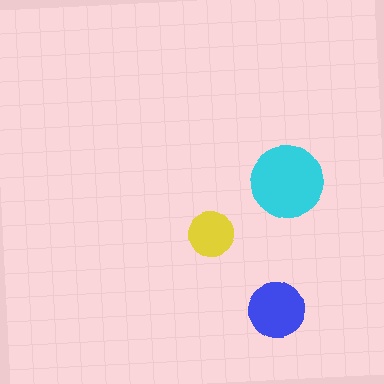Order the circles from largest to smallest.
the cyan one, the blue one, the yellow one.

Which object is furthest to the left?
The yellow circle is leftmost.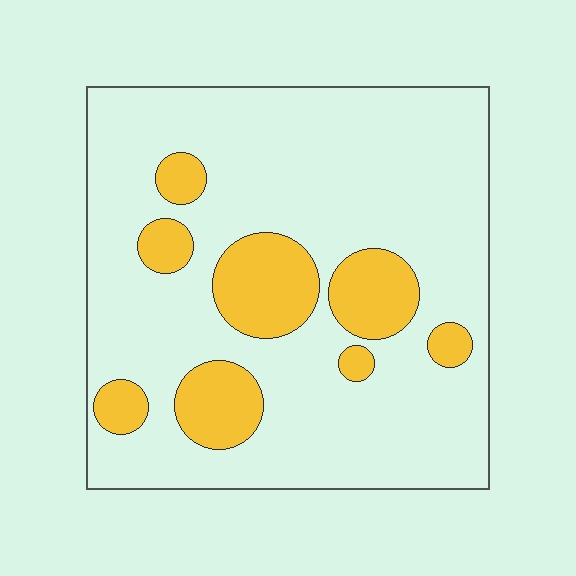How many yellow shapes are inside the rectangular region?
8.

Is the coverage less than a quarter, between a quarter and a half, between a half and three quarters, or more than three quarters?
Less than a quarter.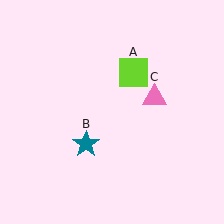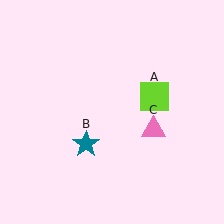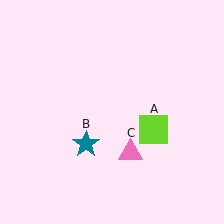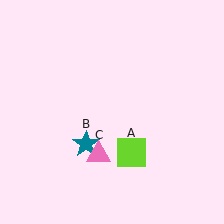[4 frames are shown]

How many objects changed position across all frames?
2 objects changed position: lime square (object A), pink triangle (object C).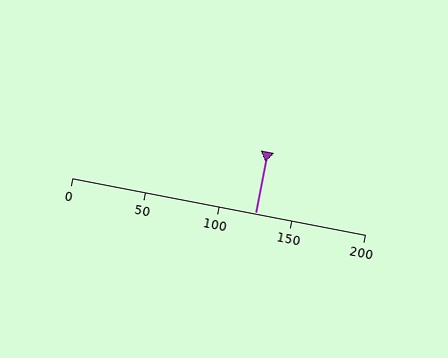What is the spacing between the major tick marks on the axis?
The major ticks are spaced 50 apart.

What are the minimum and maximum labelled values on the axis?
The axis runs from 0 to 200.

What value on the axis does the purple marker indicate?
The marker indicates approximately 125.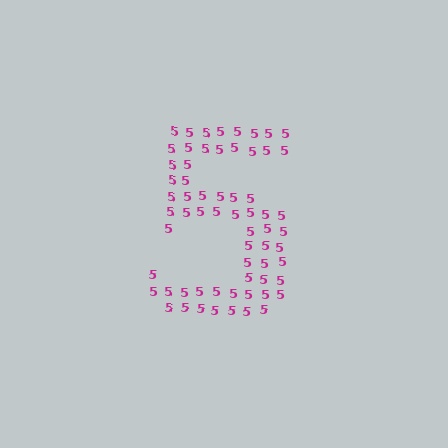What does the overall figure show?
The overall figure shows the digit 5.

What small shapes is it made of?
It is made of small digit 5's.